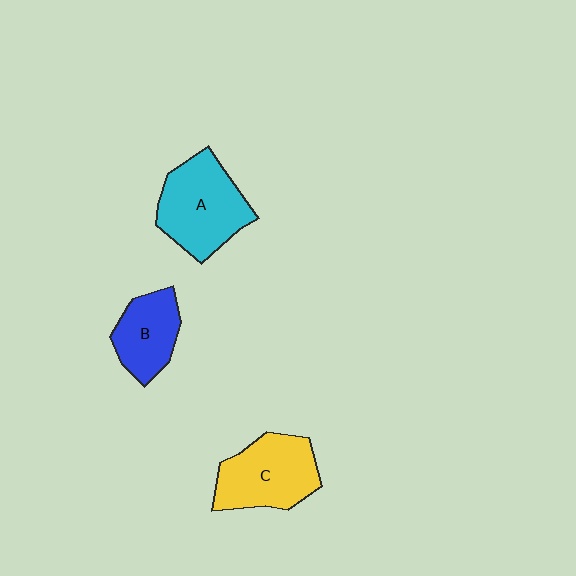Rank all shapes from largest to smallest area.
From largest to smallest: A (cyan), C (yellow), B (blue).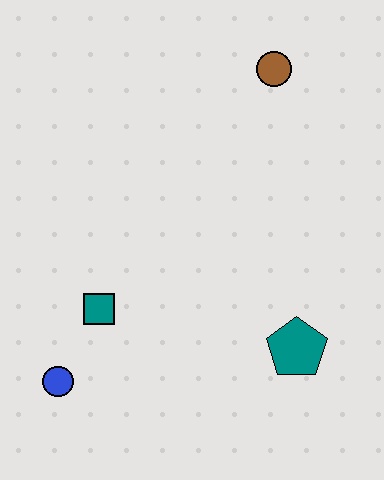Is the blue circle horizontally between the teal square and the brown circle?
No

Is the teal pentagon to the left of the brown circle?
No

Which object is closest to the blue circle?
The teal square is closest to the blue circle.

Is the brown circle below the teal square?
No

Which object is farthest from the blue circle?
The brown circle is farthest from the blue circle.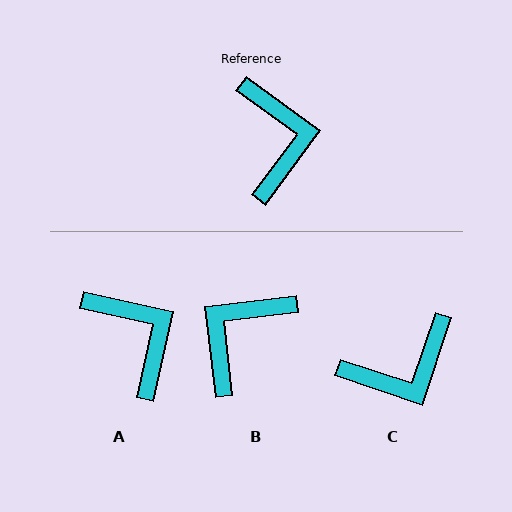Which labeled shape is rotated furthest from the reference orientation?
B, about 133 degrees away.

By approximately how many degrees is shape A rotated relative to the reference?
Approximately 24 degrees counter-clockwise.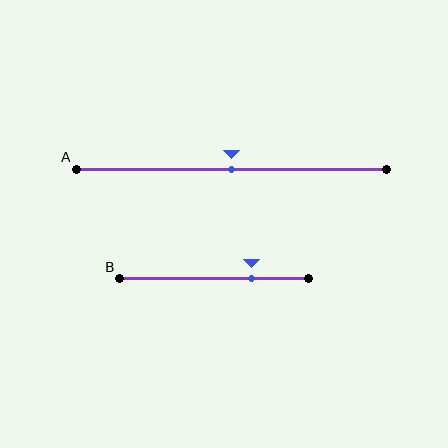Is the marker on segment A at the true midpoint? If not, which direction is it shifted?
Yes, the marker on segment A is at the true midpoint.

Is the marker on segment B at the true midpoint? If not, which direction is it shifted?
No, the marker on segment B is shifted to the right by about 20% of the segment length.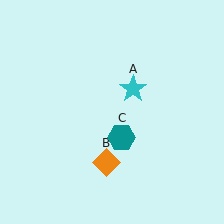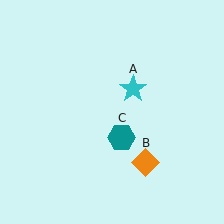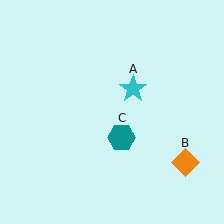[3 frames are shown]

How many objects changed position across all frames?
1 object changed position: orange diamond (object B).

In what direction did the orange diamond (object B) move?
The orange diamond (object B) moved right.